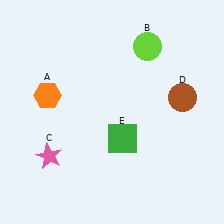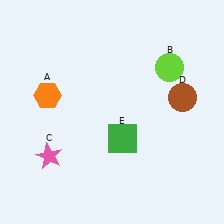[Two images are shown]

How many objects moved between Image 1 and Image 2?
1 object moved between the two images.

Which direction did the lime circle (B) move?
The lime circle (B) moved right.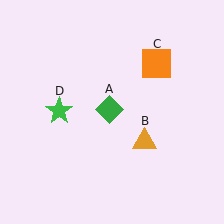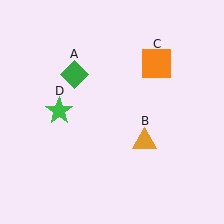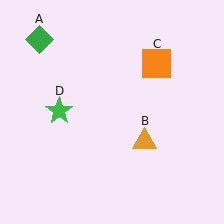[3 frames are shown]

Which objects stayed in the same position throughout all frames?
Orange triangle (object B) and orange square (object C) and green star (object D) remained stationary.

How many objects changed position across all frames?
1 object changed position: green diamond (object A).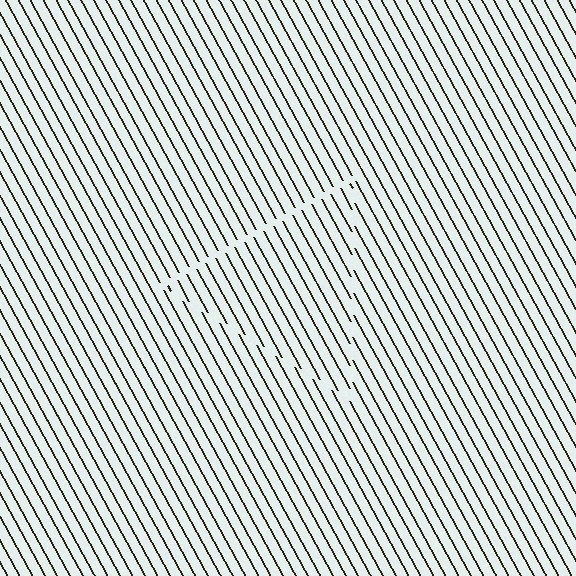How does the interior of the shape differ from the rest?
The interior of the shape contains the same grating, shifted by half a period — the contour is defined by the phase discontinuity where line-ends from the inner and outer gratings abut.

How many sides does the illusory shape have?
3 sides — the line-ends trace a triangle.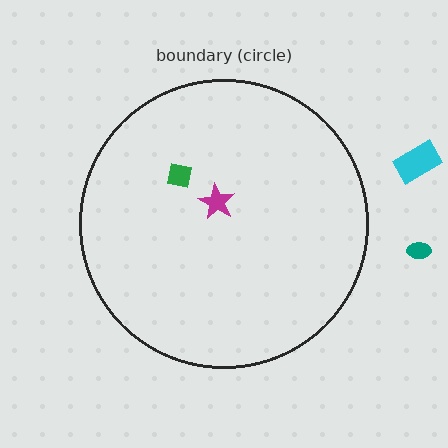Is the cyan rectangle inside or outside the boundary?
Outside.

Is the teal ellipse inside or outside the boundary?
Outside.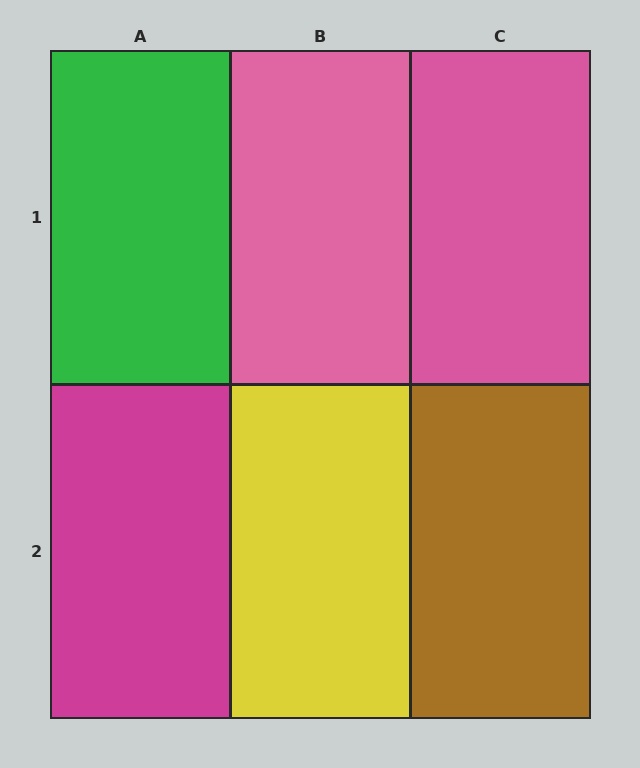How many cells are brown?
1 cell is brown.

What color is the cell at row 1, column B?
Pink.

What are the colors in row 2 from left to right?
Magenta, yellow, brown.